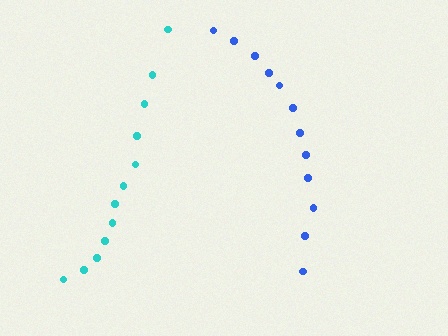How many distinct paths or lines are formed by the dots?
There are 2 distinct paths.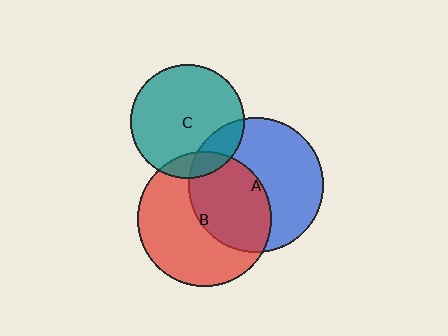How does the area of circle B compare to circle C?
Approximately 1.4 times.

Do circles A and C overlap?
Yes.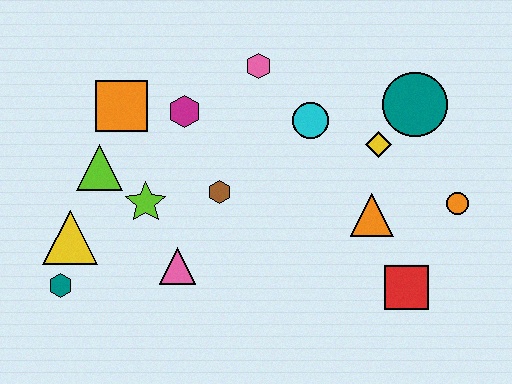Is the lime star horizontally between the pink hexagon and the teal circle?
No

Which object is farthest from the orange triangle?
The teal hexagon is farthest from the orange triangle.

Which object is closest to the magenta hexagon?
The orange square is closest to the magenta hexagon.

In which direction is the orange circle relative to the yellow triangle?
The orange circle is to the right of the yellow triangle.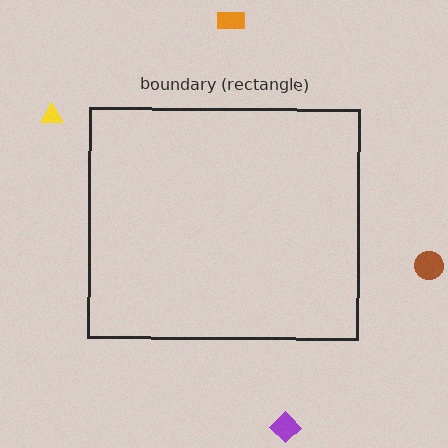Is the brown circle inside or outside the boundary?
Outside.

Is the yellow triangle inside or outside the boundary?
Outside.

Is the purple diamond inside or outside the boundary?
Outside.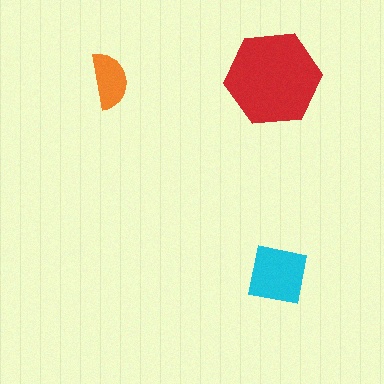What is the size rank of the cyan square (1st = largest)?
2nd.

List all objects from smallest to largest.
The orange semicircle, the cyan square, the red hexagon.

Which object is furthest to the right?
The cyan square is rightmost.